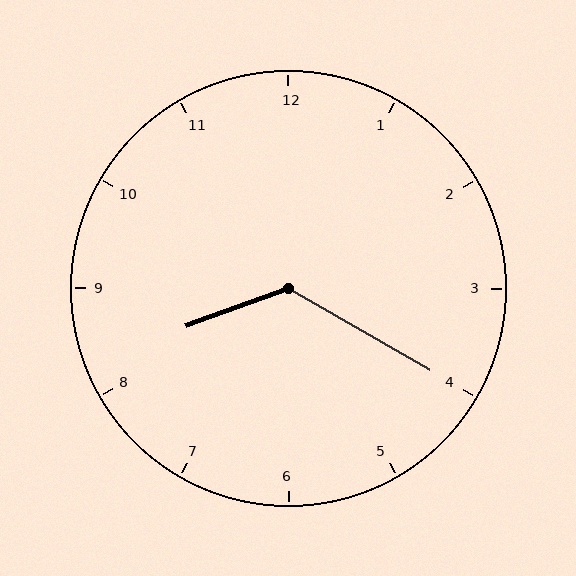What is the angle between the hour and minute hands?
Approximately 130 degrees.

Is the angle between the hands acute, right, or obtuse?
It is obtuse.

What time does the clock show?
8:20.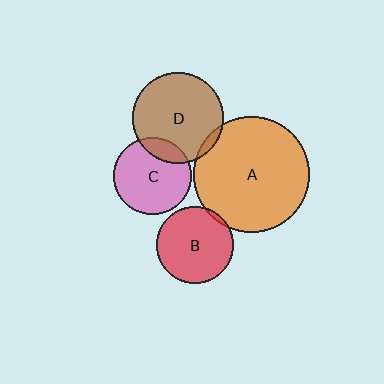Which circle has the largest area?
Circle A (orange).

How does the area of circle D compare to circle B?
Approximately 1.4 times.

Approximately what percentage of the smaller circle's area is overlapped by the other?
Approximately 15%.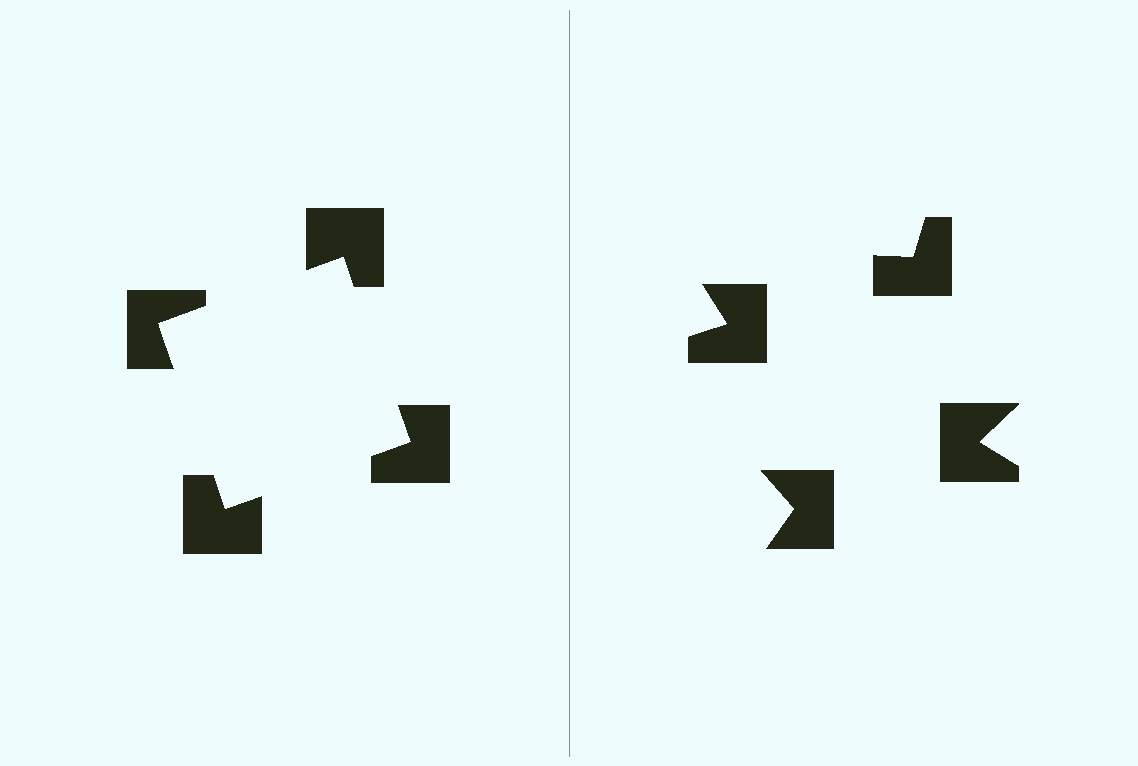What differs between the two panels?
The notched squares are positioned identically on both sides; only the wedge orientations differ. On the left they align to a square; on the right they are misaligned.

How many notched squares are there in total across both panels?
8 — 4 on each side.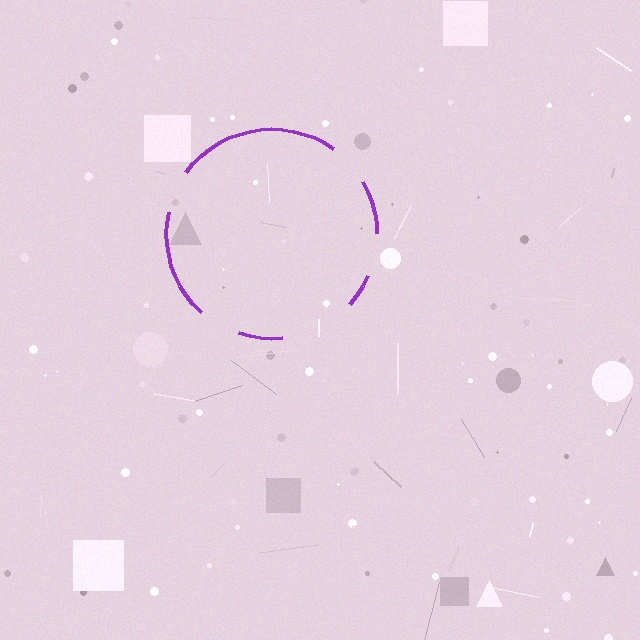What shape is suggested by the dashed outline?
The dashed outline suggests a circle.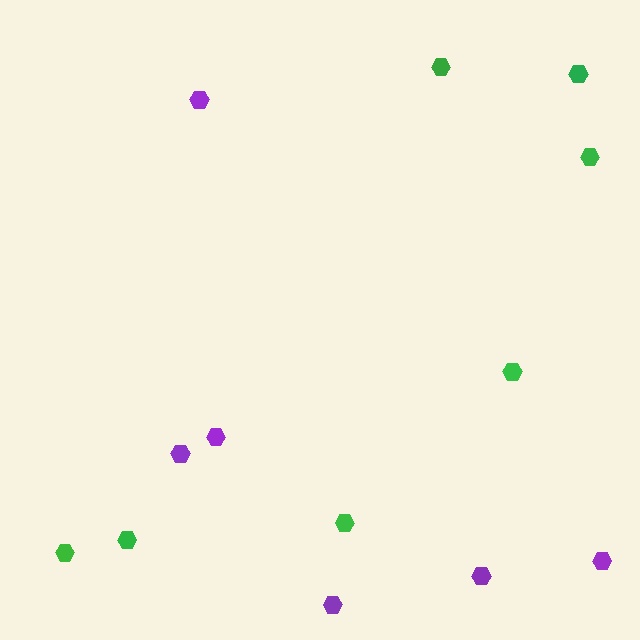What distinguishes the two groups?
There are 2 groups: one group of green hexagons (7) and one group of purple hexagons (6).